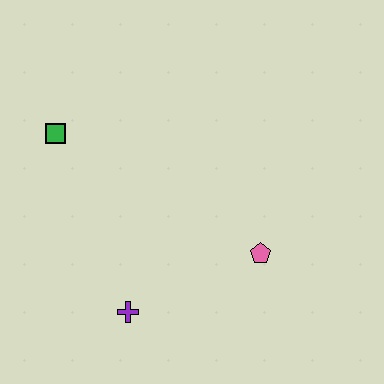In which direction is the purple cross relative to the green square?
The purple cross is below the green square.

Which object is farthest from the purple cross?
The green square is farthest from the purple cross.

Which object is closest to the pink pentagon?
The purple cross is closest to the pink pentagon.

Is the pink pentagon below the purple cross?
No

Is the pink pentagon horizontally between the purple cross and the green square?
No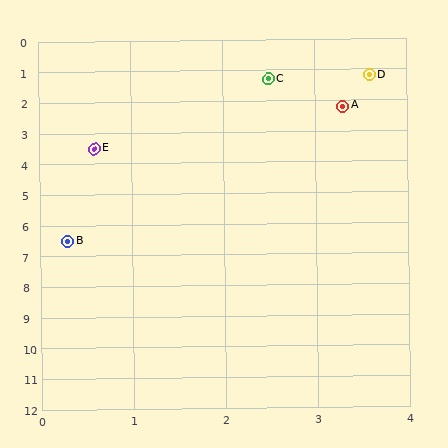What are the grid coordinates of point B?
Point B is at approximately (0.3, 6.5).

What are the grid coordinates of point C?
Point C is at approximately (2.5, 1.3).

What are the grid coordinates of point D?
Point D is at approximately (3.6, 1.2).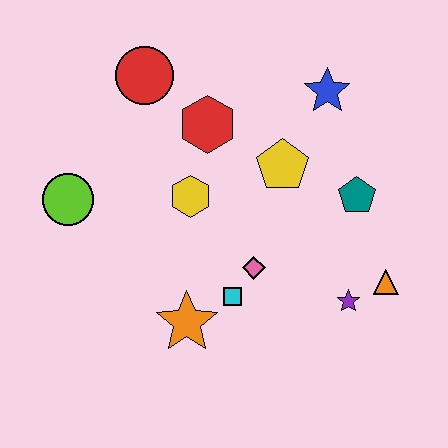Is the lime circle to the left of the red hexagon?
Yes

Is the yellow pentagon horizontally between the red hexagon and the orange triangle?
Yes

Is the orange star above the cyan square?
No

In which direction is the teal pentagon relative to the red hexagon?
The teal pentagon is to the right of the red hexagon.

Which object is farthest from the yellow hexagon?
The orange triangle is farthest from the yellow hexagon.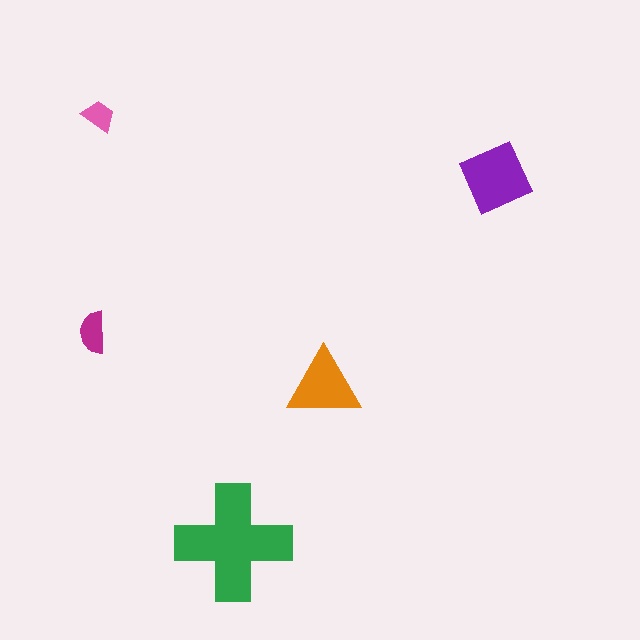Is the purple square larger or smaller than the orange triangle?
Larger.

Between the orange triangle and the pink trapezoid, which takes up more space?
The orange triangle.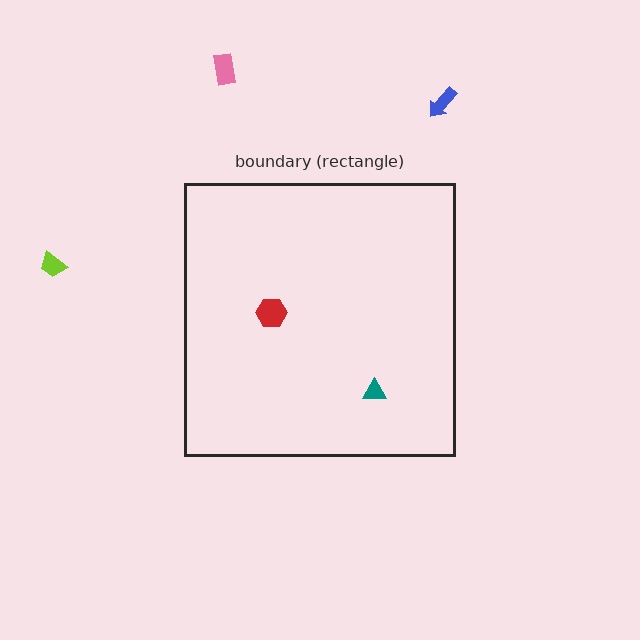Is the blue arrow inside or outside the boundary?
Outside.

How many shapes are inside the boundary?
2 inside, 3 outside.